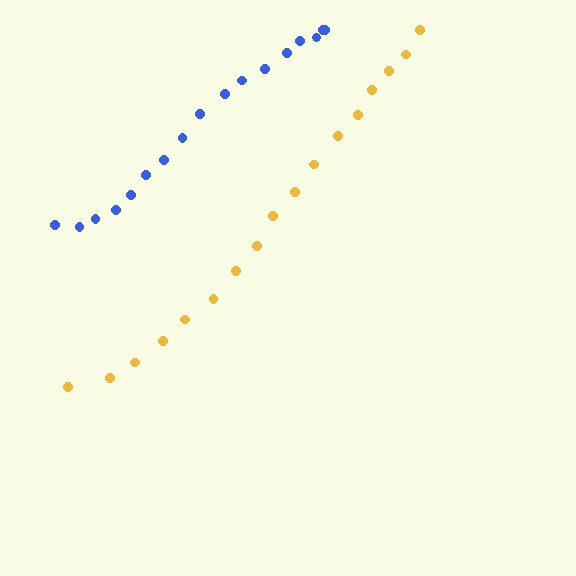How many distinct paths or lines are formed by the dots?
There are 2 distinct paths.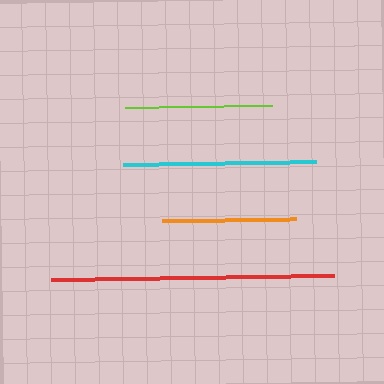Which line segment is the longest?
The red line is the longest at approximately 283 pixels.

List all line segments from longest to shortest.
From longest to shortest: red, cyan, lime, orange.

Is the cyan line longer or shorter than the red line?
The red line is longer than the cyan line.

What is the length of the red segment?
The red segment is approximately 283 pixels long.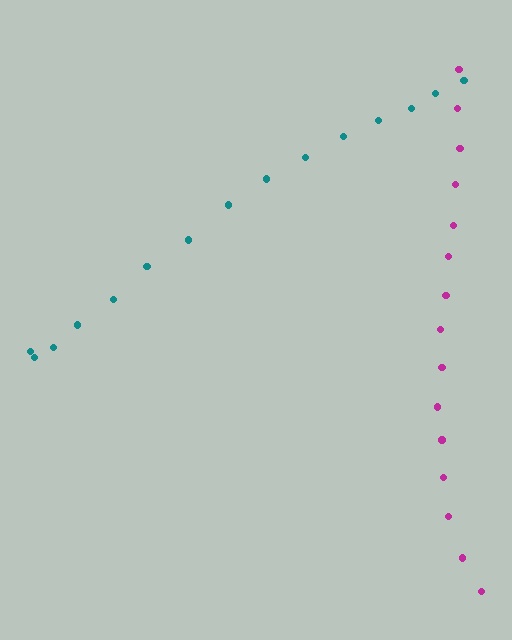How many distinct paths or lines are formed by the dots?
There are 2 distinct paths.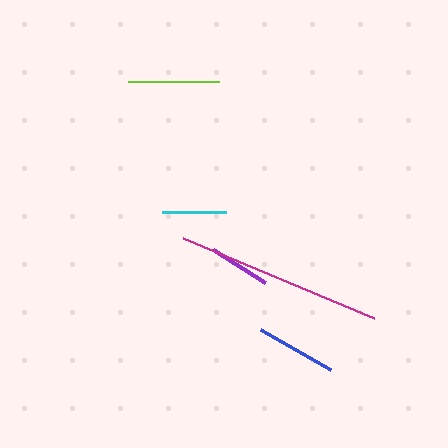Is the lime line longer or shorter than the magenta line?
The magenta line is longer than the lime line.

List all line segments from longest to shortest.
From longest to shortest: magenta, lime, blue, cyan, purple.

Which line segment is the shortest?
The purple line is the shortest at approximately 61 pixels.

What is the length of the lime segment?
The lime segment is approximately 91 pixels long.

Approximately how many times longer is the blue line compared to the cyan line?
The blue line is approximately 1.2 times the length of the cyan line.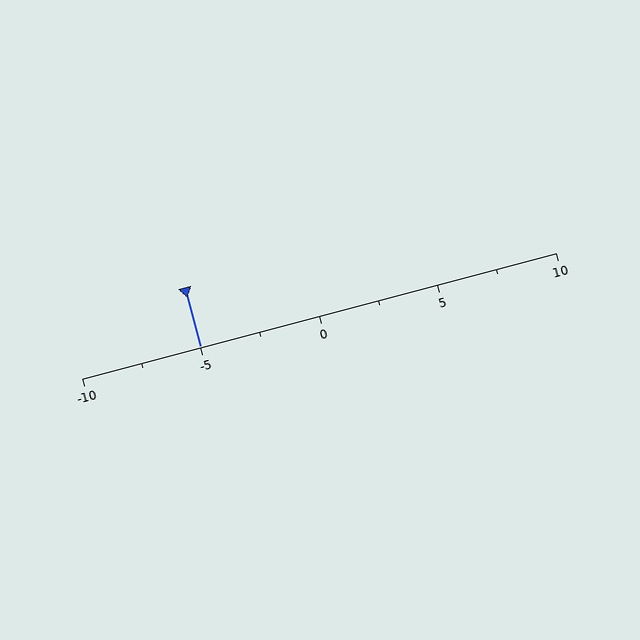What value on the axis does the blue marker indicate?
The marker indicates approximately -5.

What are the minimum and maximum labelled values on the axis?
The axis runs from -10 to 10.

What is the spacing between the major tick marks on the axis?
The major ticks are spaced 5 apart.